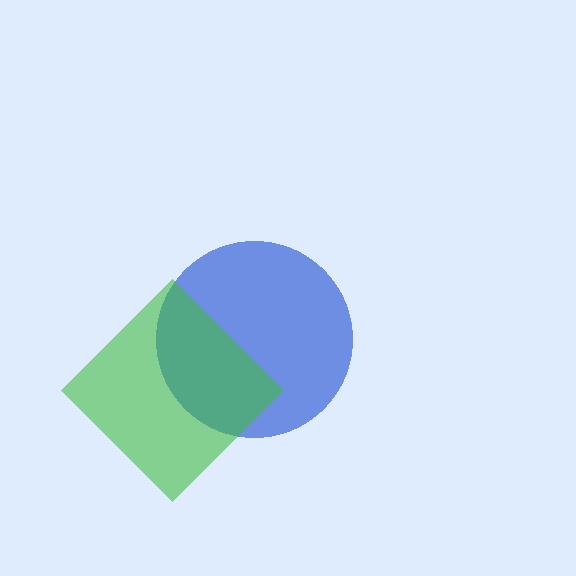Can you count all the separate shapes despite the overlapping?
Yes, there are 2 separate shapes.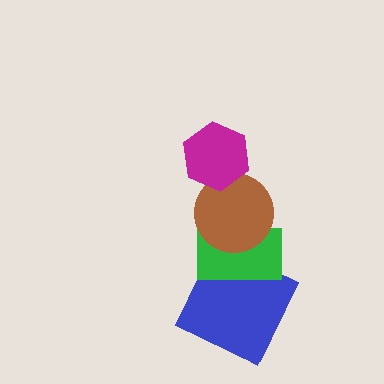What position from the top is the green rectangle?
The green rectangle is 3rd from the top.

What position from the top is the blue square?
The blue square is 4th from the top.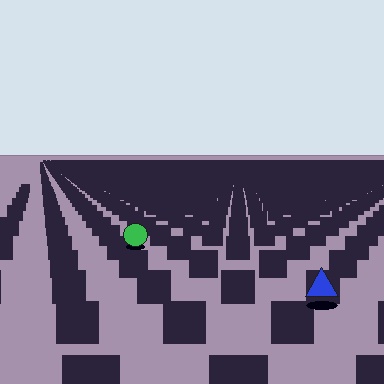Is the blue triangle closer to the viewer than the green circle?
Yes. The blue triangle is closer — you can tell from the texture gradient: the ground texture is coarser near it.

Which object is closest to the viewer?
The blue triangle is closest. The texture marks near it are larger and more spread out.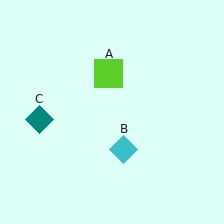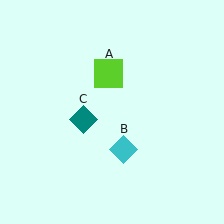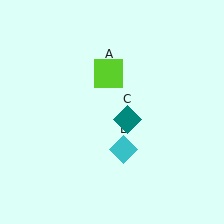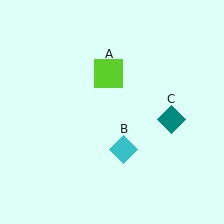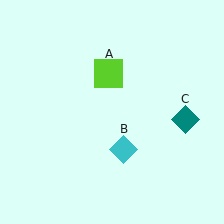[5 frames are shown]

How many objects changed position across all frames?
1 object changed position: teal diamond (object C).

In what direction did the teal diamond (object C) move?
The teal diamond (object C) moved right.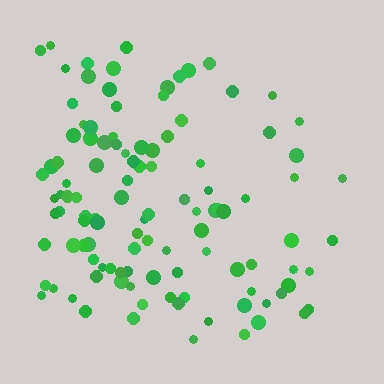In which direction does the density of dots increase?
From right to left, with the left side densest.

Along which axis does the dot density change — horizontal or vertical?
Horizontal.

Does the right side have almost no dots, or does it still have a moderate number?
Still a moderate number, just noticeably fewer than the left.